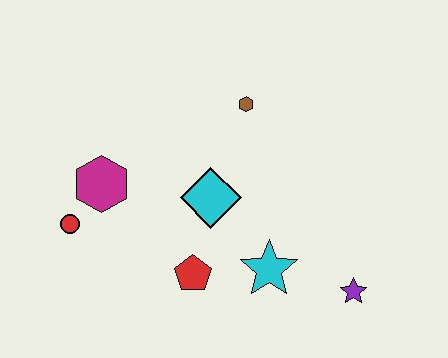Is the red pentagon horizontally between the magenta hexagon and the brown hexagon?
Yes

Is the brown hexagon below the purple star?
No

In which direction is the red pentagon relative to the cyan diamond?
The red pentagon is below the cyan diamond.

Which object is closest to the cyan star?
The red pentagon is closest to the cyan star.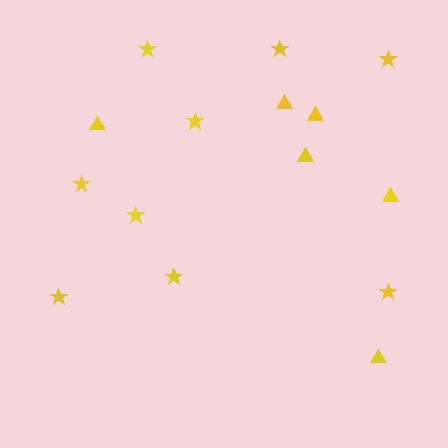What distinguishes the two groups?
There are 2 groups: one group of stars (9) and one group of triangles (6).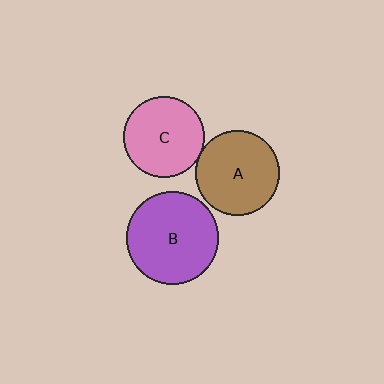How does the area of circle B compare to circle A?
Approximately 1.2 times.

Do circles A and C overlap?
Yes.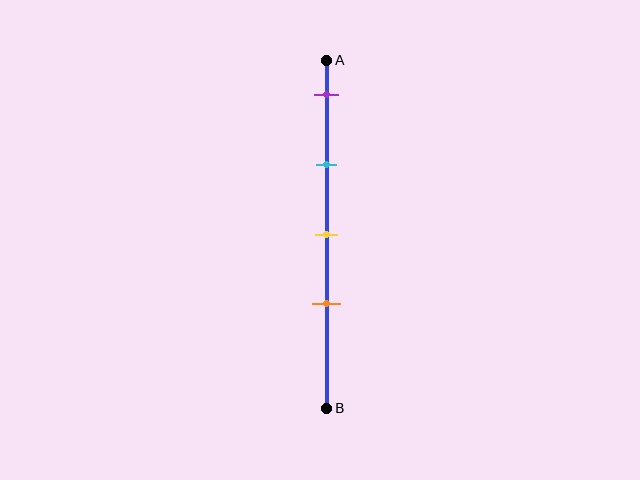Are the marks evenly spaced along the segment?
Yes, the marks are approximately evenly spaced.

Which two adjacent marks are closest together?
The yellow and orange marks are the closest adjacent pair.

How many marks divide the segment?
There are 4 marks dividing the segment.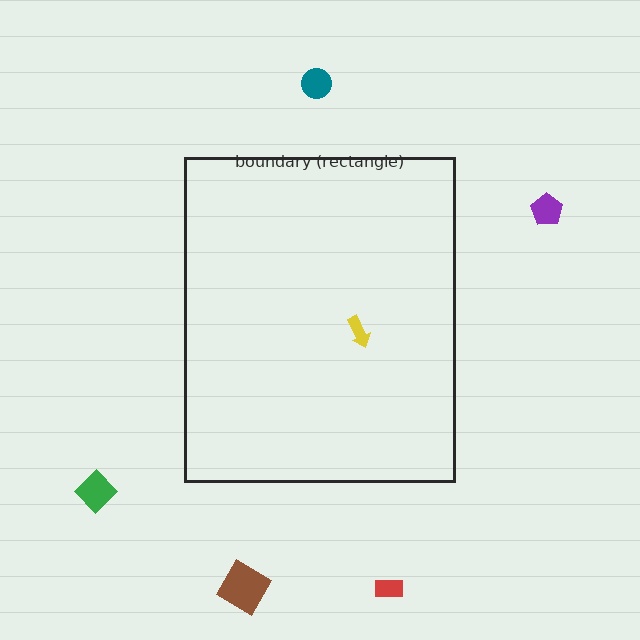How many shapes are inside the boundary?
1 inside, 5 outside.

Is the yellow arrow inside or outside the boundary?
Inside.